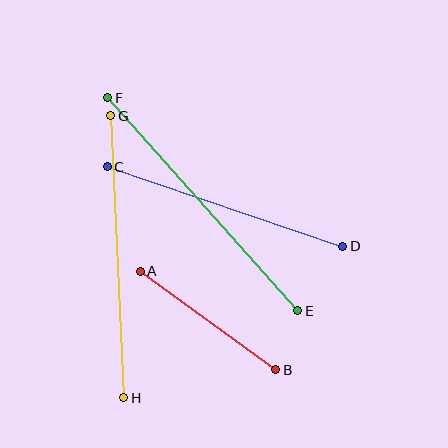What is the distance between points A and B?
The distance is approximately 167 pixels.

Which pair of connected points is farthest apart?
Points E and F are farthest apart.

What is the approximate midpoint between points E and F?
The midpoint is at approximately (203, 204) pixels.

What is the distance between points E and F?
The distance is approximately 286 pixels.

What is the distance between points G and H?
The distance is approximately 282 pixels.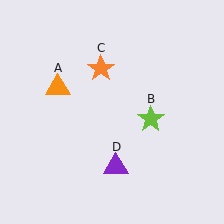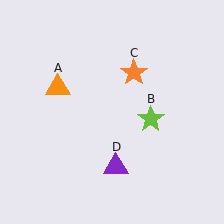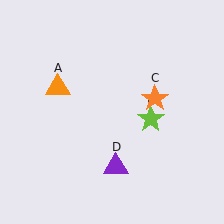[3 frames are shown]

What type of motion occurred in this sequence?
The orange star (object C) rotated clockwise around the center of the scene.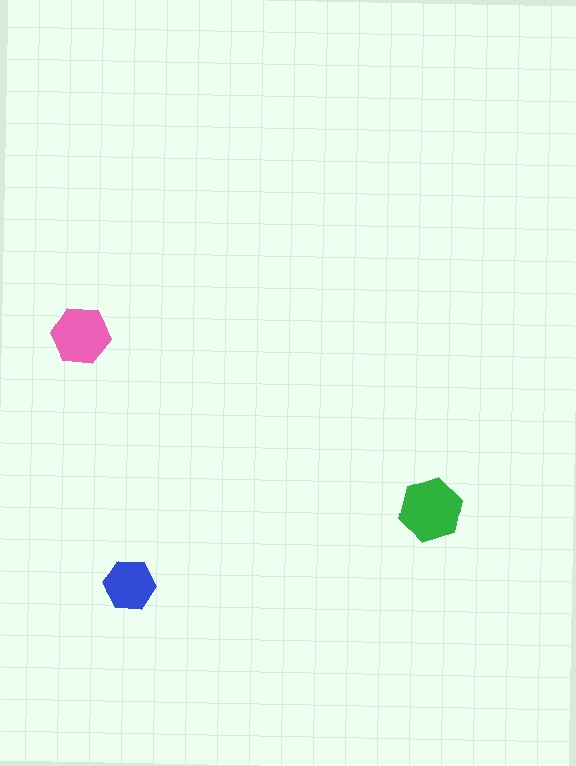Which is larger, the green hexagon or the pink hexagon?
The green one.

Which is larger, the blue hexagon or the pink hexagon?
The pink one.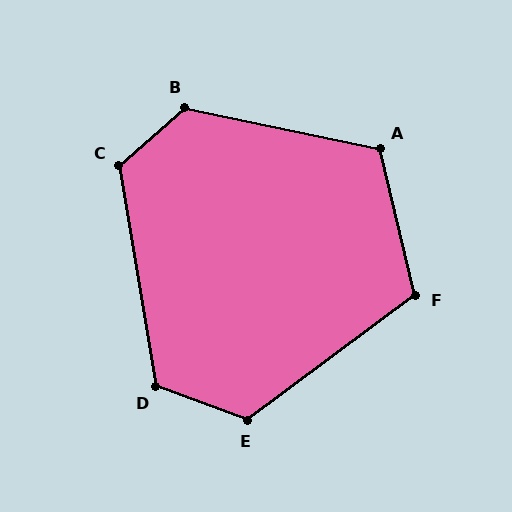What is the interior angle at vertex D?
Approximately 120 degrees (obtuse).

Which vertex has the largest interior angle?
B, at approximately 127 degrees.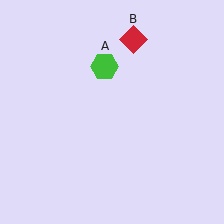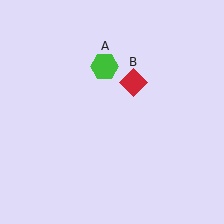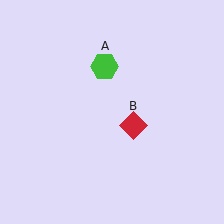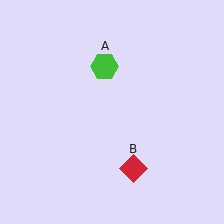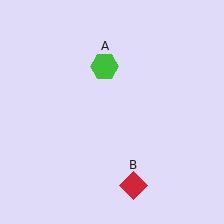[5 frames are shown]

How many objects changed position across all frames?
1 object changed position: red diamond (object B).